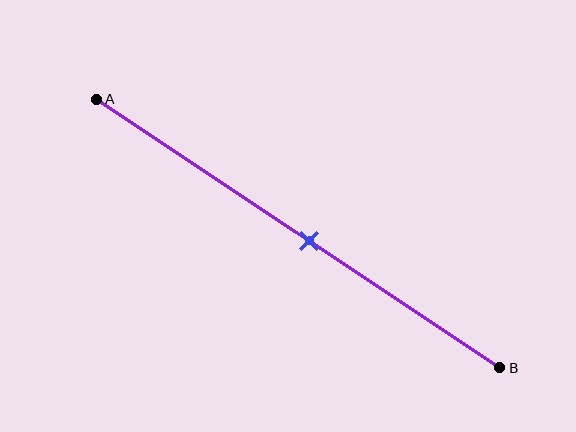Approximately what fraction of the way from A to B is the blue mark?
The blue mark is approximately 55% of the way from A to B.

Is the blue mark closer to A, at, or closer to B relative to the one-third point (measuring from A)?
The blue mark is closer to point B than the one-third point of segment AB.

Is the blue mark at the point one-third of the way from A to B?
No, the mark is at about 55% from A, not at the 33% one-third point.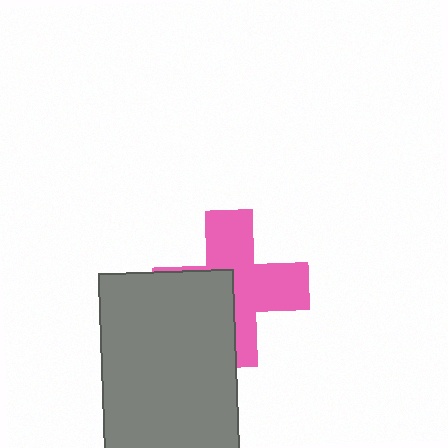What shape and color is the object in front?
The object in front is a gray rectangle.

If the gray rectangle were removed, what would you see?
You would see the complete pink cross.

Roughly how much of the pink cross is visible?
About half of it is visible (roughly 61%).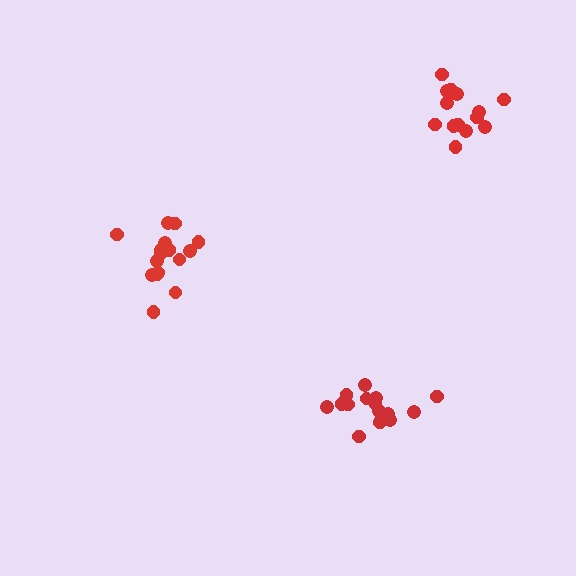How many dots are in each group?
Group 1: 16 dots, Group 2: 17 dots, Group 3: 15 dots (48 total).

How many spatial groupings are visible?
There are 3 spatial groupings.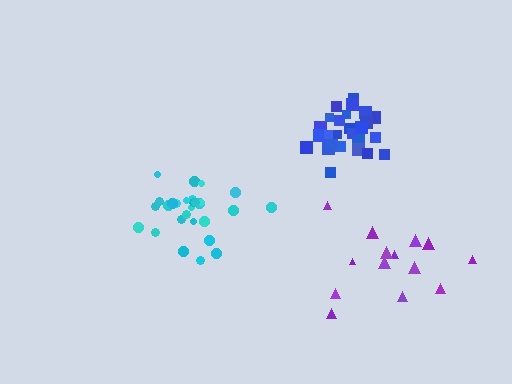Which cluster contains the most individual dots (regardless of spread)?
Cyan (28).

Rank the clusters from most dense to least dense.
blue, cyan, purple.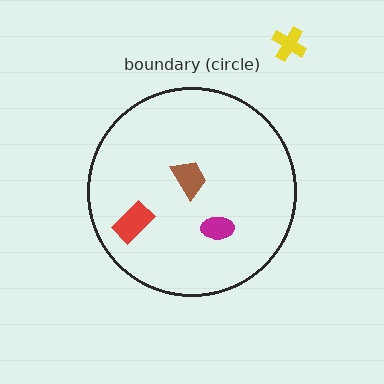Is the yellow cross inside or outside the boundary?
Outside.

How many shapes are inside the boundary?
3 inside, 1 outside.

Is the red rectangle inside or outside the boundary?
Inside.